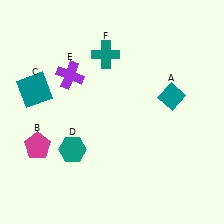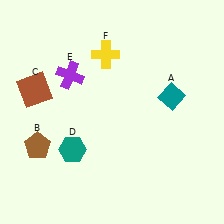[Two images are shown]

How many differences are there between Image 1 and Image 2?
There are 3 differences between the two images.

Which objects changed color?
B changed from magenta to brown. C changed from teal to brown. F changed from teal to yellow.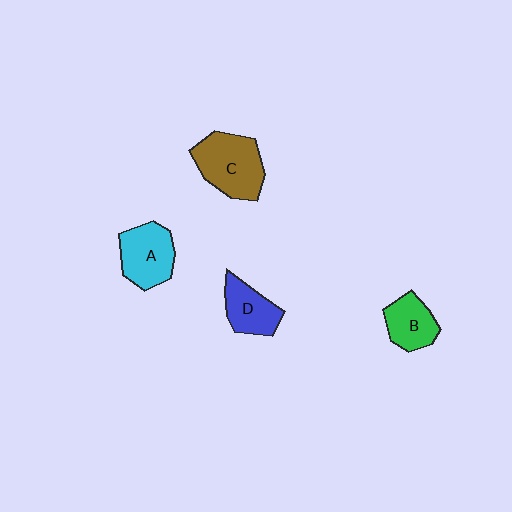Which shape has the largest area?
Shape C (brown).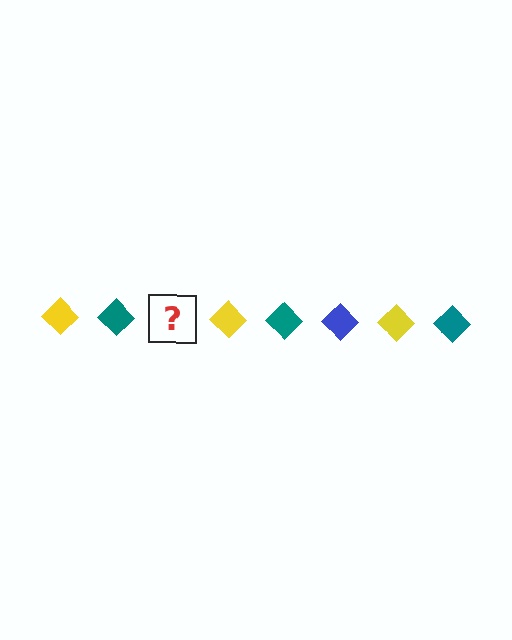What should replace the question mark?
The question mark should be replaced with a blue diamond.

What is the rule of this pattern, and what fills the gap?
The rule is that the pattern cycles through yellow, teal, blue diamonds. The gap should be filled with a blue diamond.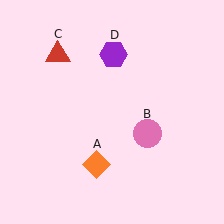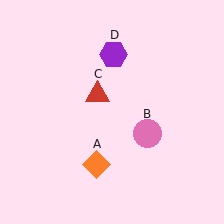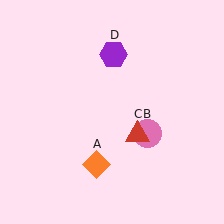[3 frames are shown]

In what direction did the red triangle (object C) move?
The red triangle (object C) moved down and to the right.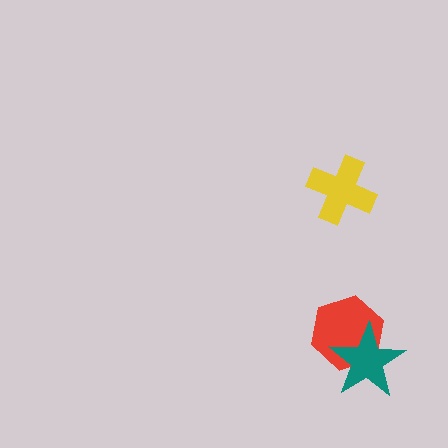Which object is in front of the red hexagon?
The teal star is in front of the red hexagon.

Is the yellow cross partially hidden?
No, no other shape covers it.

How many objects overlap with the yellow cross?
0 objects overlap with the yellow cross.